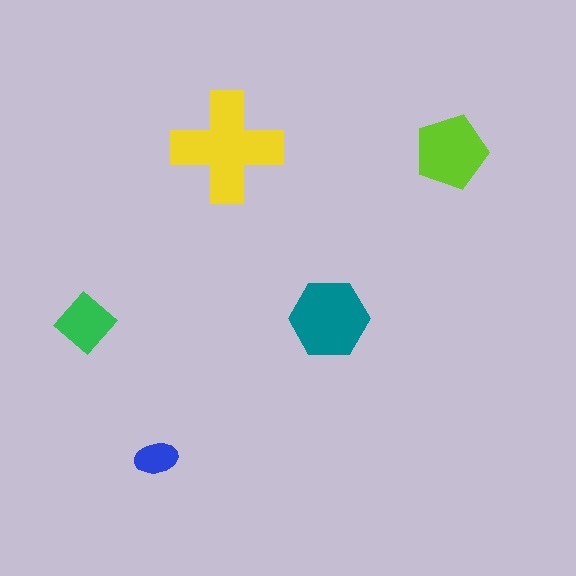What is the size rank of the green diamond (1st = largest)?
4th.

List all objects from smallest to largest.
The blue ellipse, the green diamond, the lime pentagon, the teal hexagon, the yellow cross.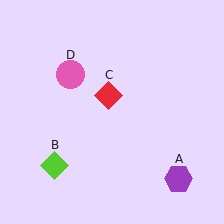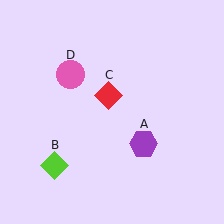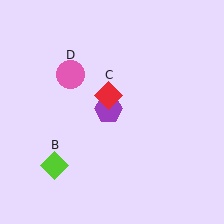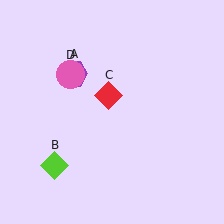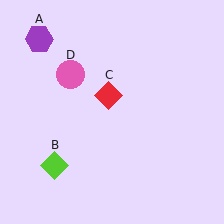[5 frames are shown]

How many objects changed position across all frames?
1 object changed position: purple hexagon (object A).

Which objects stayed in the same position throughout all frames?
Lime diamond (object B) and red diamond (object C) and pink circle (object D) remained stationary.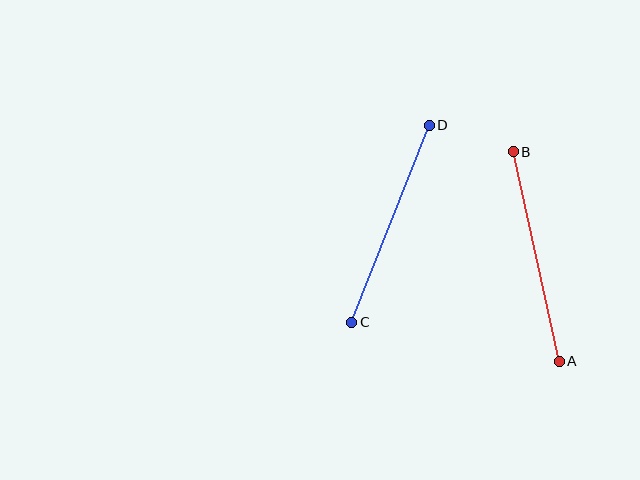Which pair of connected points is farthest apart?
Points A and B are farthest apart.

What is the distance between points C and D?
The distance is approximately 212 pixels.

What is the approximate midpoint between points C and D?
The midpoint is at approximately (390, 224) pixels.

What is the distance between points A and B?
The distance is approximately 214 pixels.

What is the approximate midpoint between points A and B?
The midpoint is at approximately (536, 256) pixels.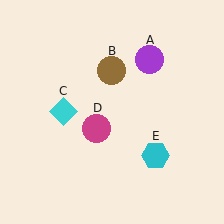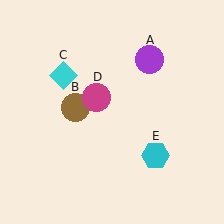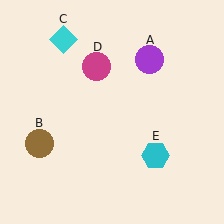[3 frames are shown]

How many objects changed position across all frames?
3 objects changed position: brown circle (object B), cyan diamond (object C), magenta circle (object D).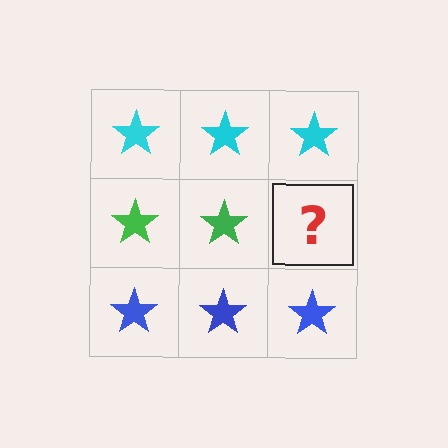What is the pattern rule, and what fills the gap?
The rule is that each row has a consistent color. The gap should be filled with a green star.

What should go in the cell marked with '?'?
The missing cell should contain a green star.